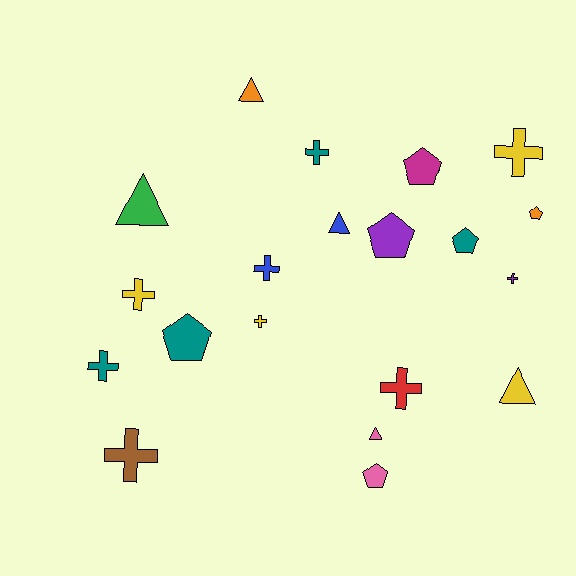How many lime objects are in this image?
There are no lime objects.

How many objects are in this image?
There are 20 objects.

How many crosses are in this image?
There are 9 crosses.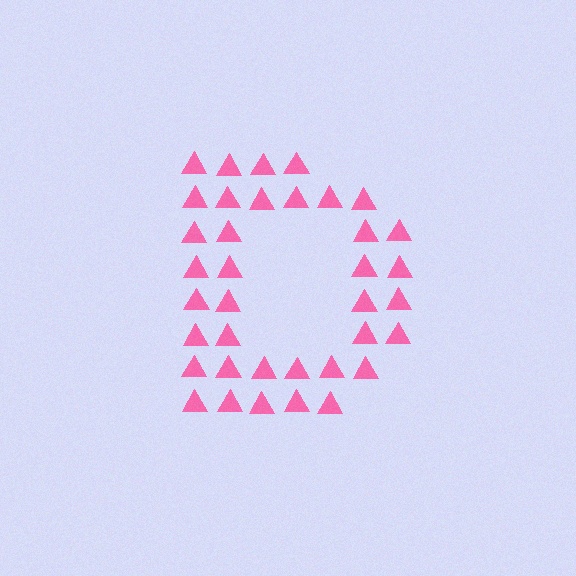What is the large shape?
The large shape is the letter D.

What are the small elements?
The small elements are triangles.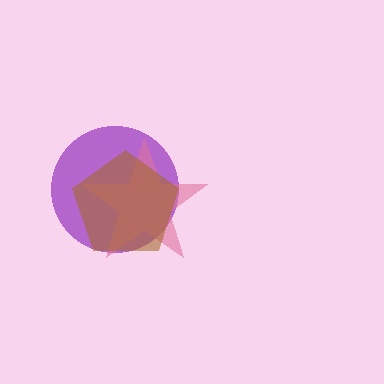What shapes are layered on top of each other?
The layered shapes are: a purple circle, a pink star, a brown pentagon.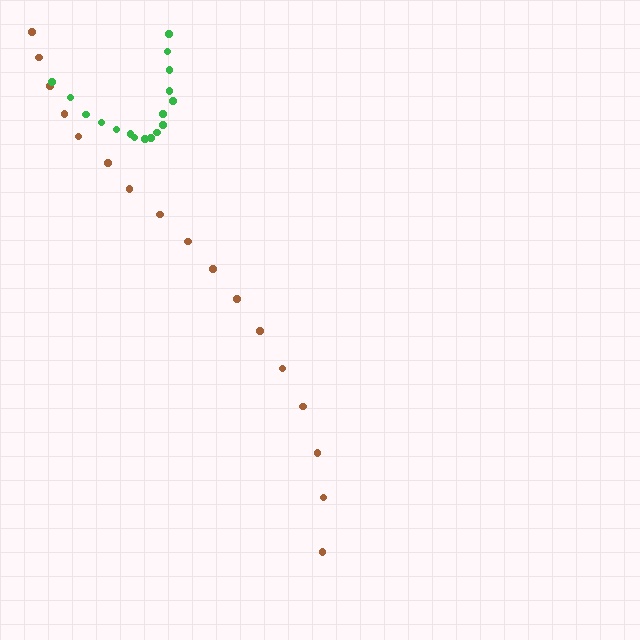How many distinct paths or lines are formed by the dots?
There are 2 distinct paths.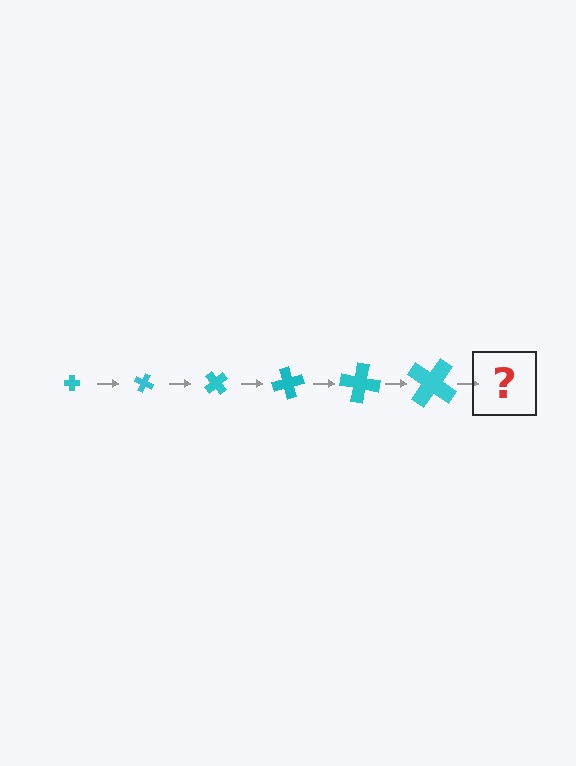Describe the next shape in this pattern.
It should be a cross, larger than the previous one and rotated 150 degrees from the start.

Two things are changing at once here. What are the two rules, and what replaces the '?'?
The two rules are that the cross grows larger each step and it rotates 25 degrees each step. The '?' should be a cross, larger than the previous one and rotated 150 degrees from the start.